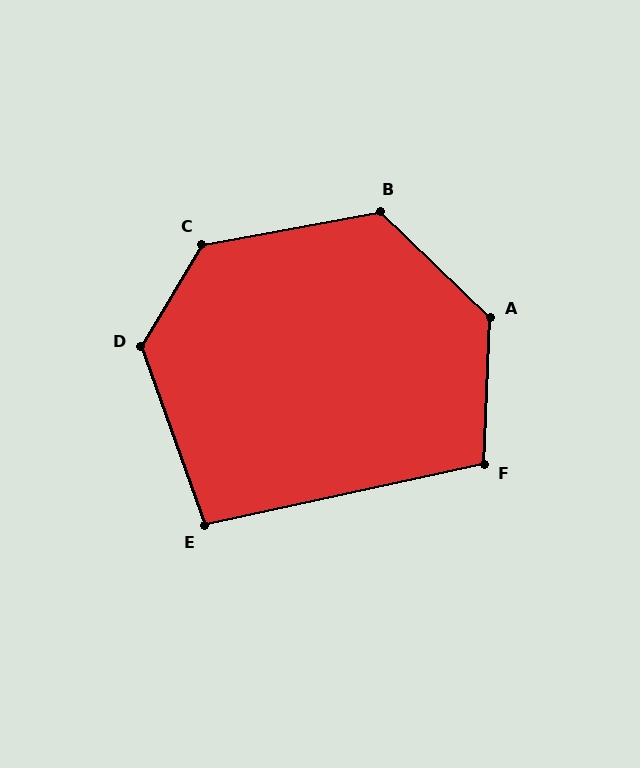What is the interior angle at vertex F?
Approximately 105 degrees (obtuse).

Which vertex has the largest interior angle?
A, at approximately 132 degrees.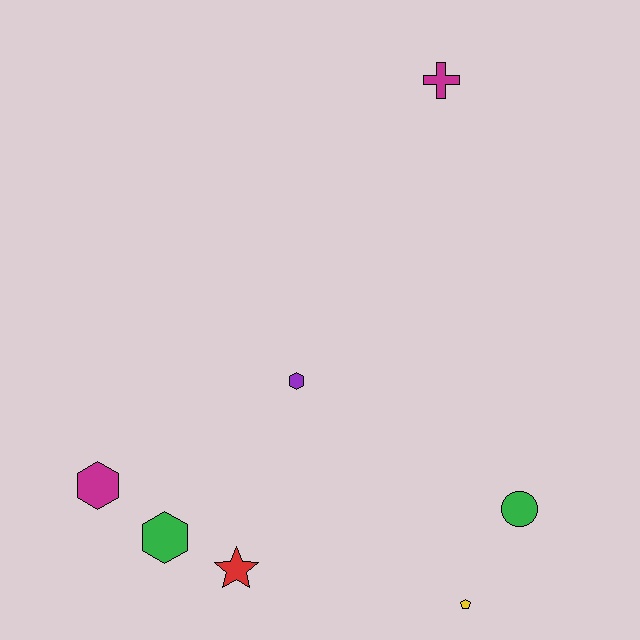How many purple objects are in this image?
There is 1 purple object.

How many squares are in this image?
There are no squares.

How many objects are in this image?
There are 7 objects.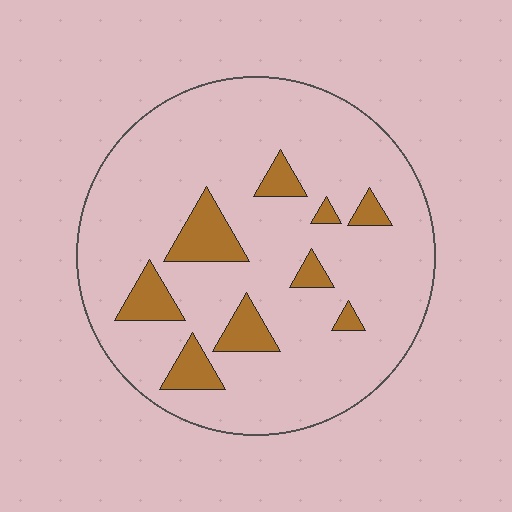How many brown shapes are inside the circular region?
9.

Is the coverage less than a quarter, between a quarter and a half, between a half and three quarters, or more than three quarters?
Less than a quarter.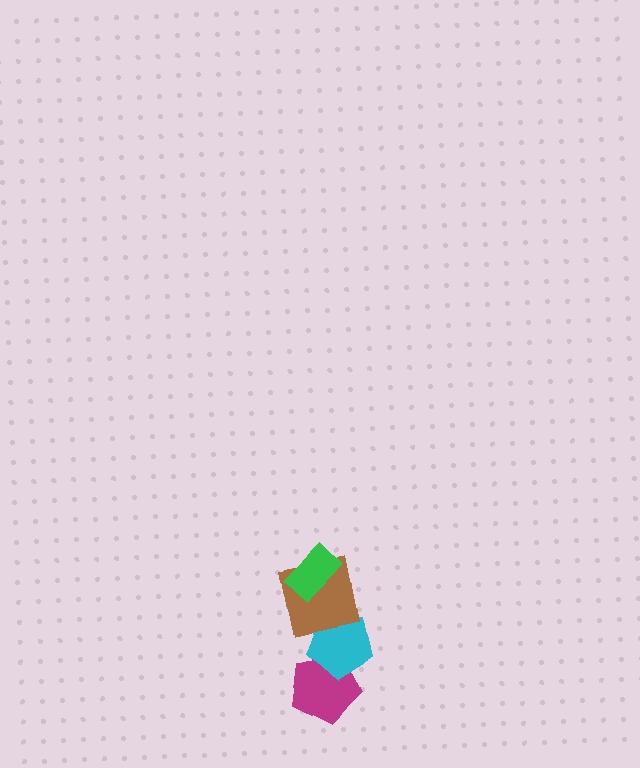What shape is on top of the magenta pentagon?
The cyan pentagon is on top of the magenta pentagon.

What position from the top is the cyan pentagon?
The cyan pentagon is 3rd from the top.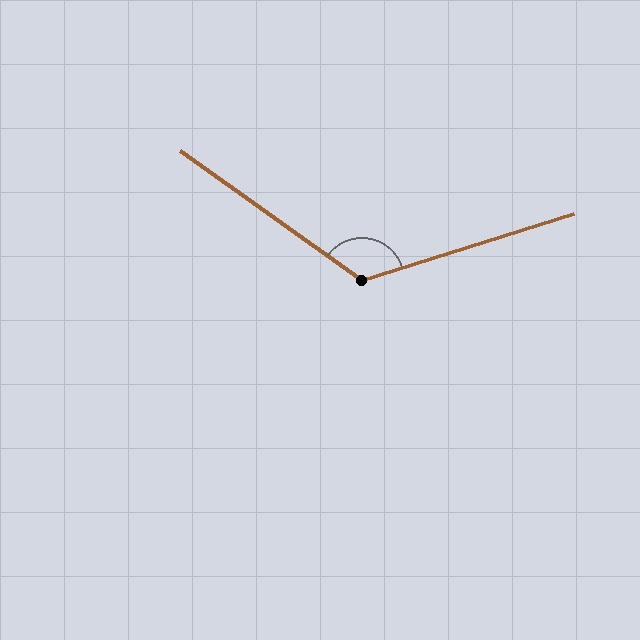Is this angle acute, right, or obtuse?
It is obtuse.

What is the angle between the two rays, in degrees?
Approximately 127 degrees.